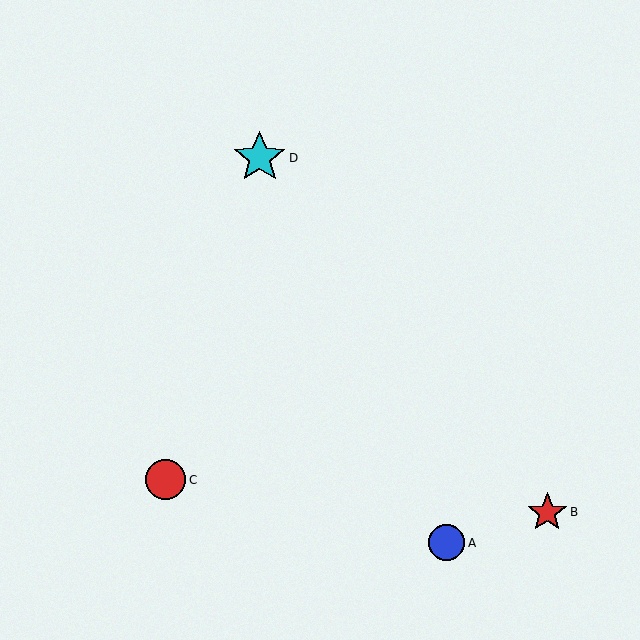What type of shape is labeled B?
Shape B is a red star.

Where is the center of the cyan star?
The center of the cyan star is at (260, 158).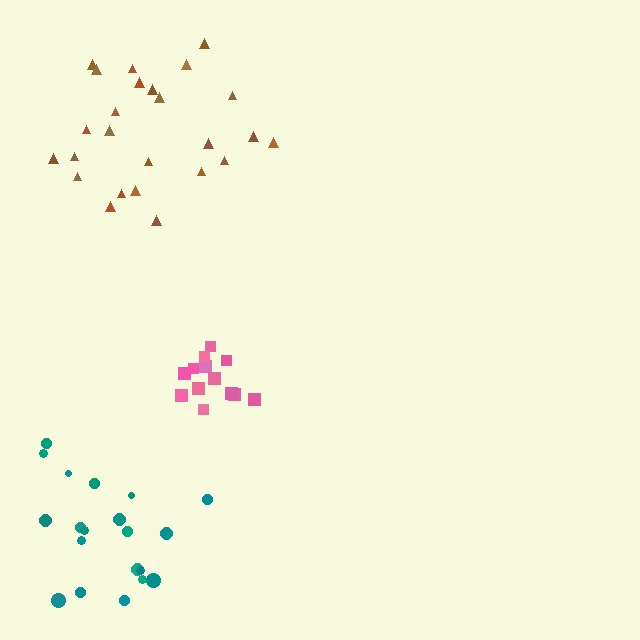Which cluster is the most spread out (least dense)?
Teal.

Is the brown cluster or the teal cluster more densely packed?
Brown.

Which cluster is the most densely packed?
Pink.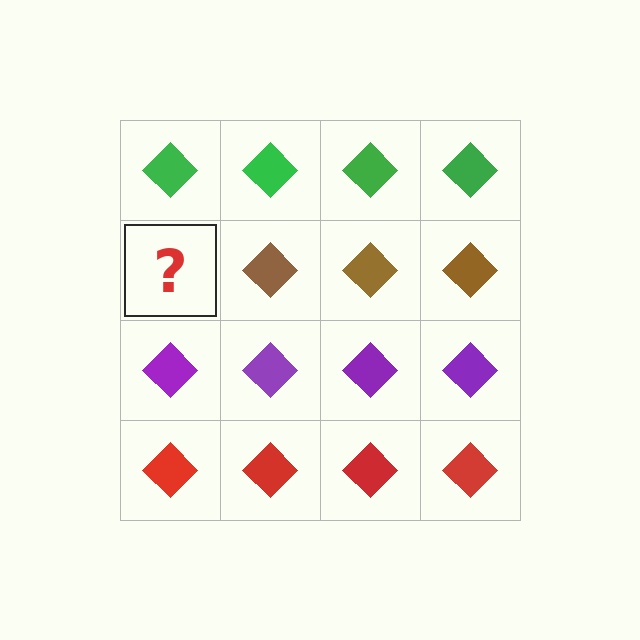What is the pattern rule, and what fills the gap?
The rule is that each row has a consistent color. The gap should be filled with a brown diamond.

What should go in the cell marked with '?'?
The missing cell should contain a brown diamond.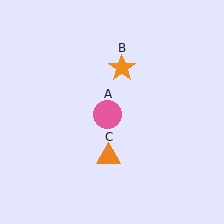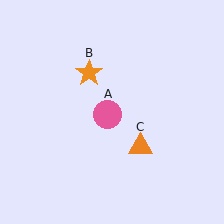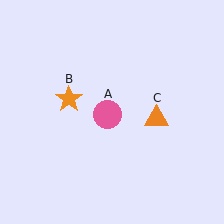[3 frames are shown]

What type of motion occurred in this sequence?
The orange star (object B), orange triangle (object C) rotated counterclockwise around the center of the scene.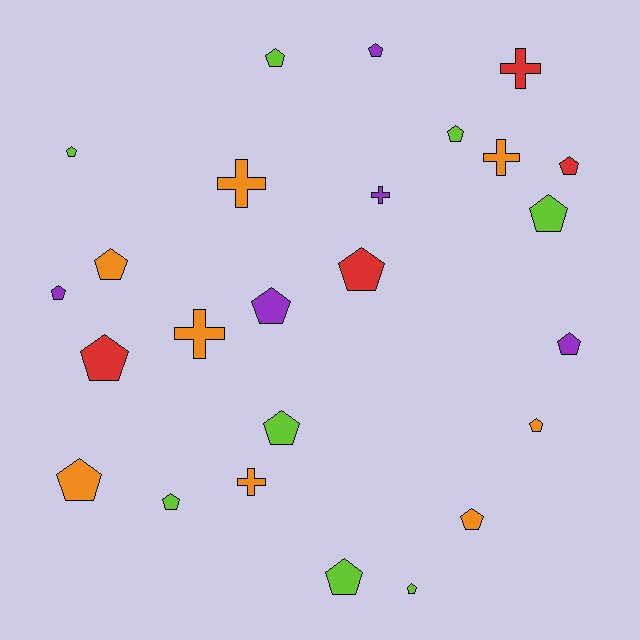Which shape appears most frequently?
Pentagon, with 19 objects.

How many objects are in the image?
There are 25 objects.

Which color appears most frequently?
Lime, with 8 objects.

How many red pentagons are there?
There are 3 red pentagons.